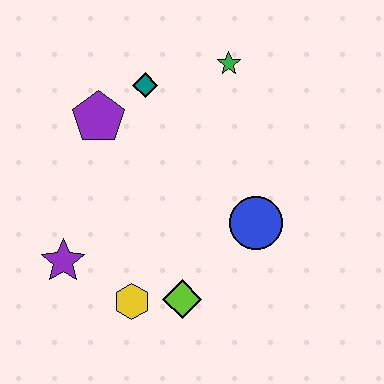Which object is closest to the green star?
The teal diamond is closest to the green star.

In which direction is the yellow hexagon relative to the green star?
The yellow hexagon is below the green star.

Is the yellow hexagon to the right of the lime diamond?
No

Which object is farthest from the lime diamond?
The green star is farthest from the lime diamond.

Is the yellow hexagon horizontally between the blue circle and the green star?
No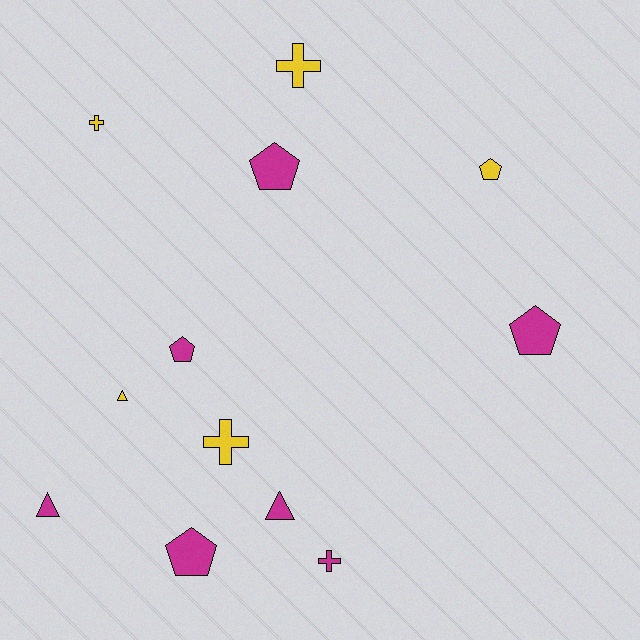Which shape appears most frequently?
Pentagon, with 5 objects.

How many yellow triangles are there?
There is 1 yellow triangle.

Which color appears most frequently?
Magenta, with 7 objects.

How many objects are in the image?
There are 12 objects.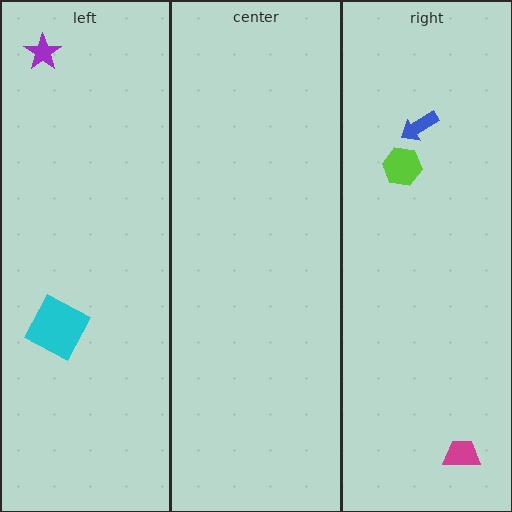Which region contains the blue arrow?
The right region.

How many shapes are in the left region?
2.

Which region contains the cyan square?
The left region.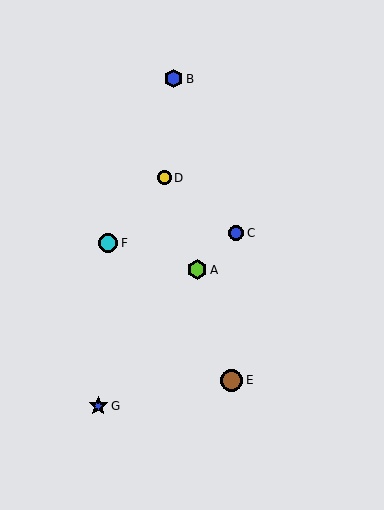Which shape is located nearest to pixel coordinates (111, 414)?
The blue star (labeled G) at (98, 406) is nearest to that location.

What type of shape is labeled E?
Shape E is a brown circle.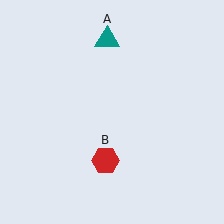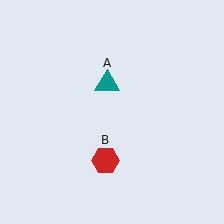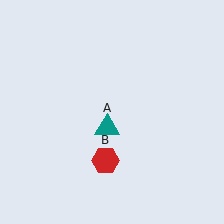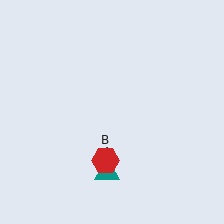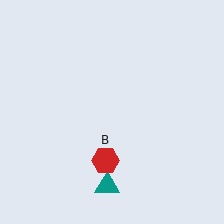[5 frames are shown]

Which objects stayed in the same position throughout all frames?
Red hexagon (object B) remained stationary.